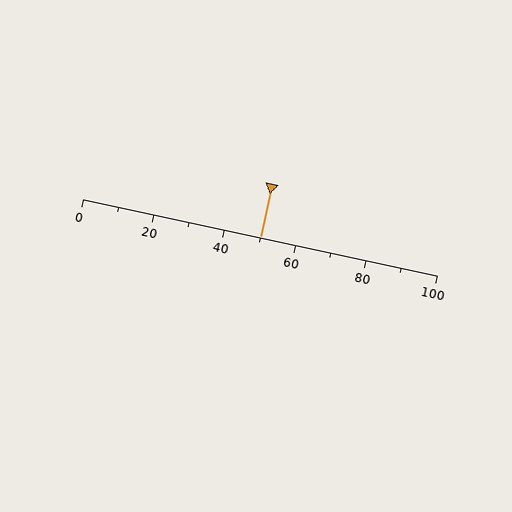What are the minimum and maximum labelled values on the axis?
The axis runs from 0 to 100.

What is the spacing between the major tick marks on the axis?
The major ticks are spaced 20 apart.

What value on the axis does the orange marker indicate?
The marker indicates approximately 50.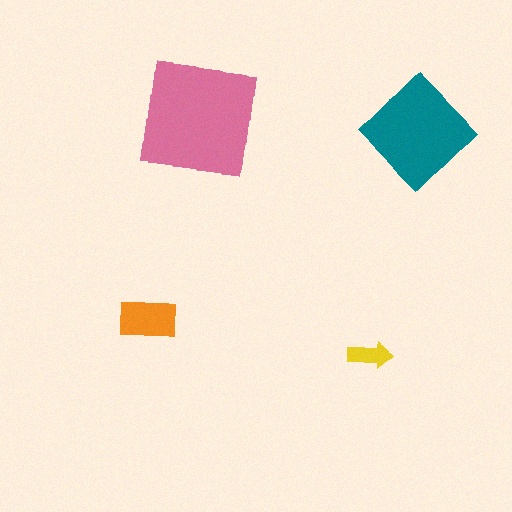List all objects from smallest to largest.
The yellow arrow, the orange rectangle, the teal diamond, the pink square.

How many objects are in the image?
There are 4 objects in the image.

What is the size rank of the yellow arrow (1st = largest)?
4th.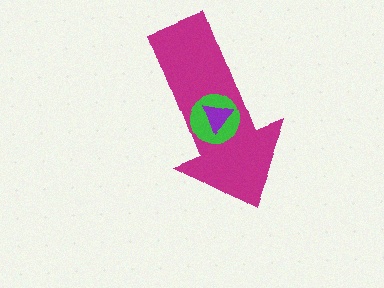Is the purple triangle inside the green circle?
Yes.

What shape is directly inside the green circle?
The purple triangle.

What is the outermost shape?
The magenta arrow.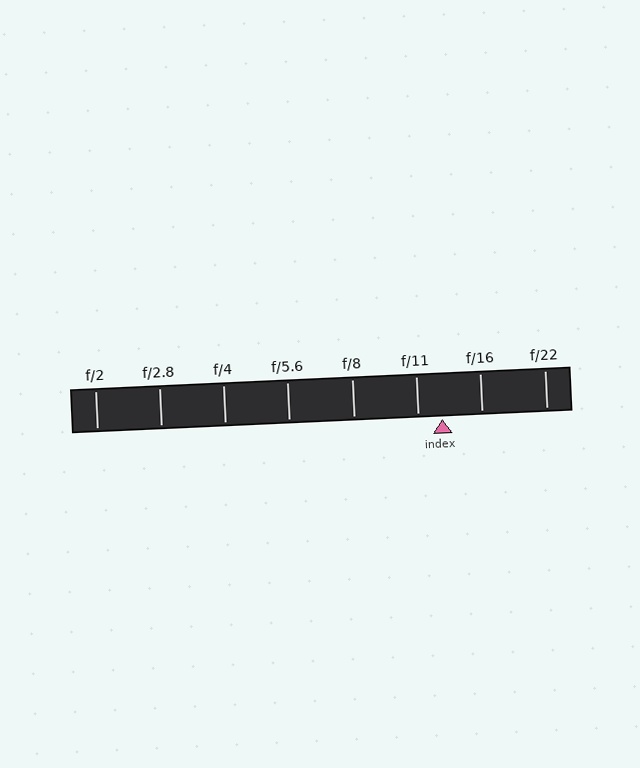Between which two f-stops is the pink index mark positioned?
The index mark is between f/11 and f/16.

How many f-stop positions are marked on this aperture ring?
There are 8 f-stop positions marked.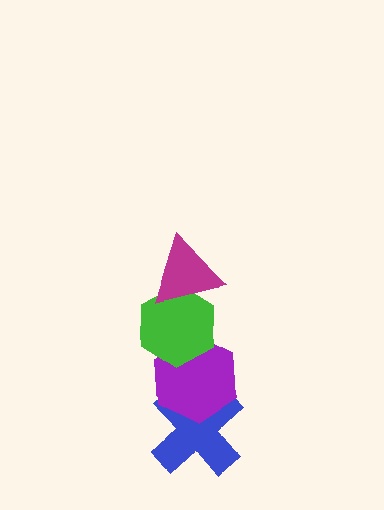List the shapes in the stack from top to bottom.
From top to bottom: the magenta triangle, the green hexagon, the purple hexagon, the blue cross.